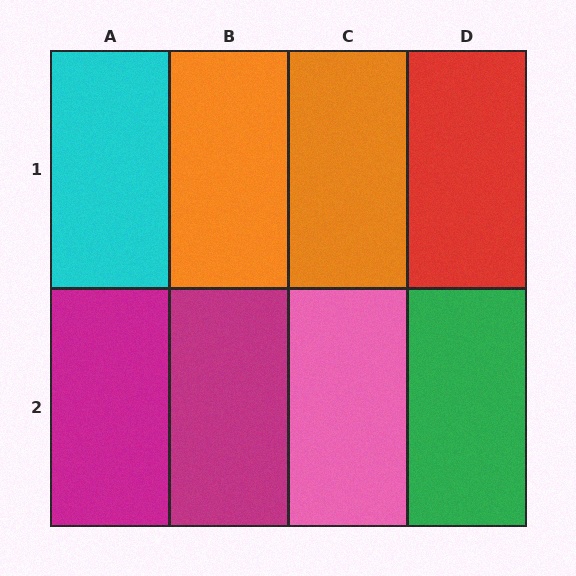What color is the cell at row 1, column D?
Red.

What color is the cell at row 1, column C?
Orange.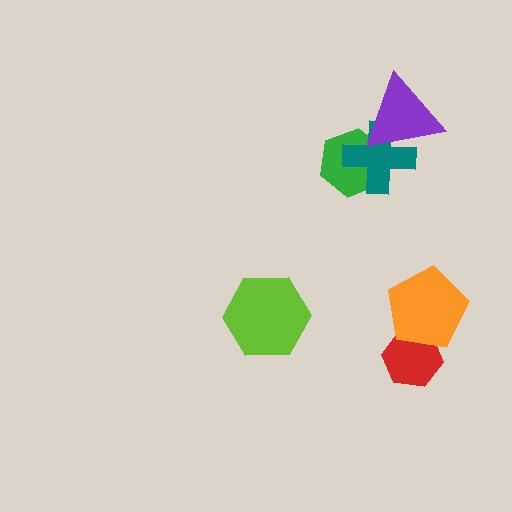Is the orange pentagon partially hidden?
No, no other shape covers it.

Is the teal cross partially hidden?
Yes, it is partially covered by another shape.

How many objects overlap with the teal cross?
2 objects overlap with the teal cross.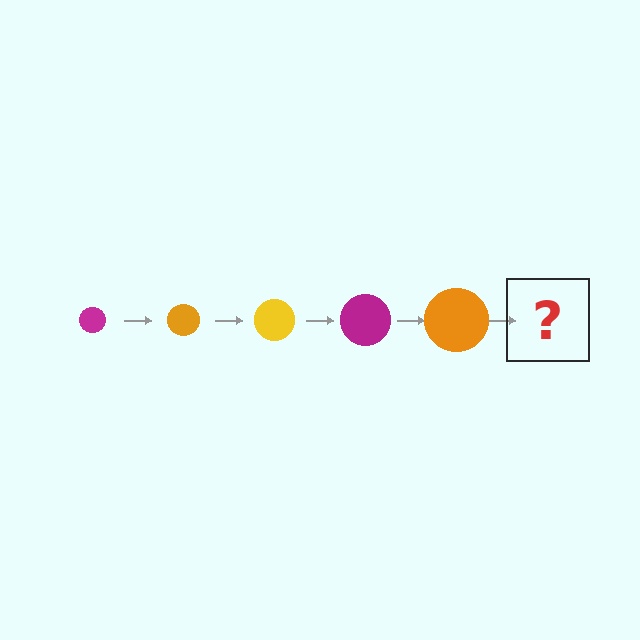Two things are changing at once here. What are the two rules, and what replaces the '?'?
The two rules are that the circle grows larger each step and the color cycles through magenta, orange, and yellow. The '?' should be a yellow circle, larger than the previous one.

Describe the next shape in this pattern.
It should be a yellow circle, larger than the previous one.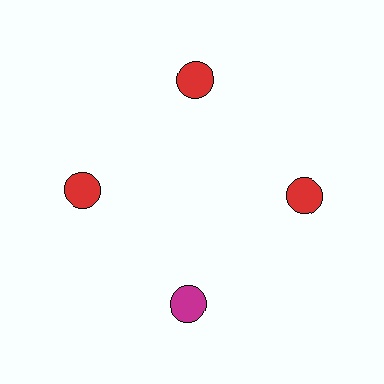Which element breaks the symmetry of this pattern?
The magenta circle at roughly the 6 o'clock position breaks the symmetry. All other shapes are red circles.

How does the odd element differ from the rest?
It has a different color: magenta instead of red.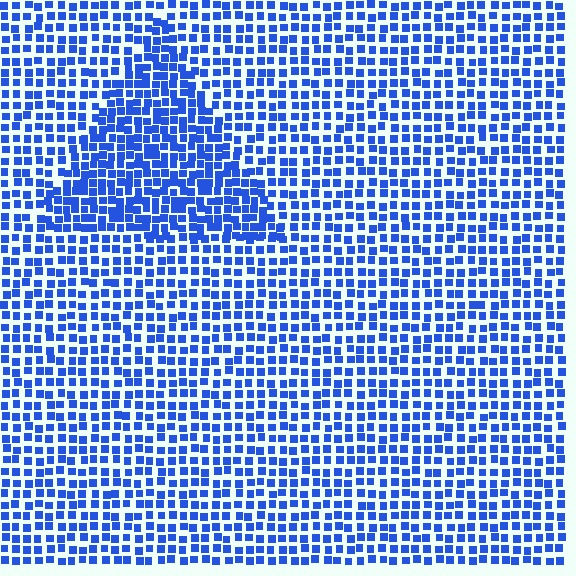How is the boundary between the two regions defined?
The boundary is defined by a change in element density (approximately 1.5x ratio). All elements are the same color, size, and shape.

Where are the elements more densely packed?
The elements are more densely packed inside the triangle boundary.